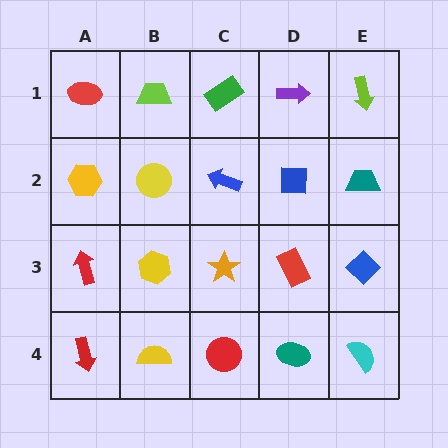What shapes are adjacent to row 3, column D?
A blue square (row 2, column D), a teal ellipse (row 4, column D), an orange star (row 3, column C), a blue diamond (row 3, column E).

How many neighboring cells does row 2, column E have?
3.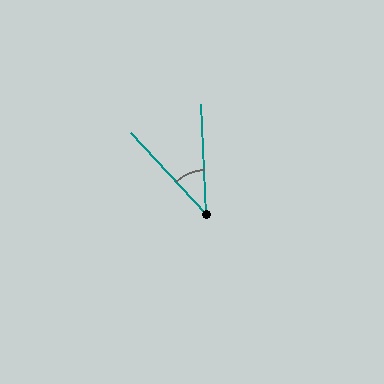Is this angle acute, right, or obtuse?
It is acute.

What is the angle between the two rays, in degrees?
Approximately 40 degrees.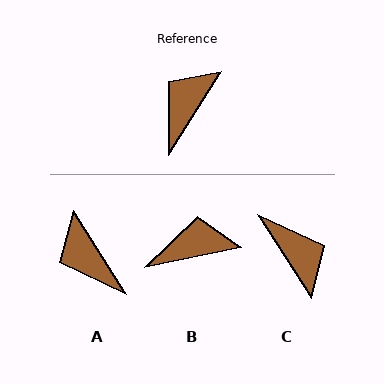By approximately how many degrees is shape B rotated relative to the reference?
Approximately 46 degrees clockwise.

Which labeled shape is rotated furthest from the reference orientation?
C, about 115 degrees away.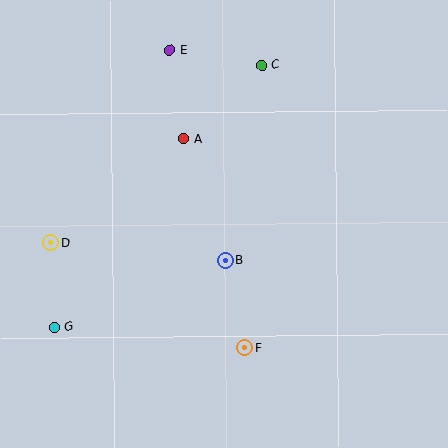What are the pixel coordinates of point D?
Point D is at (51, 242).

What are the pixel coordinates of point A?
Point A is at (184, 139).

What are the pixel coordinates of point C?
Point C is at (262, 65).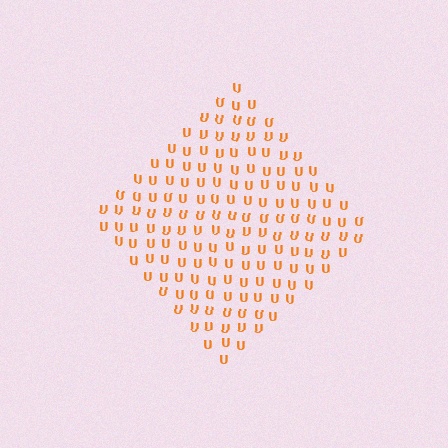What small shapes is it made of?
It is made of small letter U's.